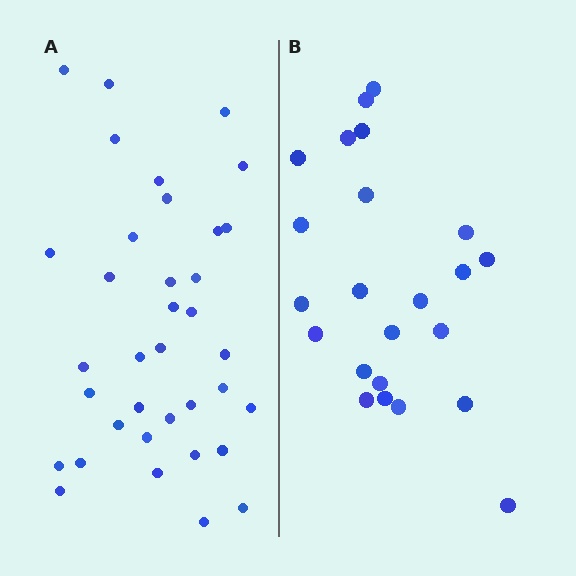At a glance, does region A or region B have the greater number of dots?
Region A (the left region) has more dots.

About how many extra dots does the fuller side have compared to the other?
Region A has approximately 15 more dots than region B.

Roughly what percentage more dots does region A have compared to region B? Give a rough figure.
About 55% more.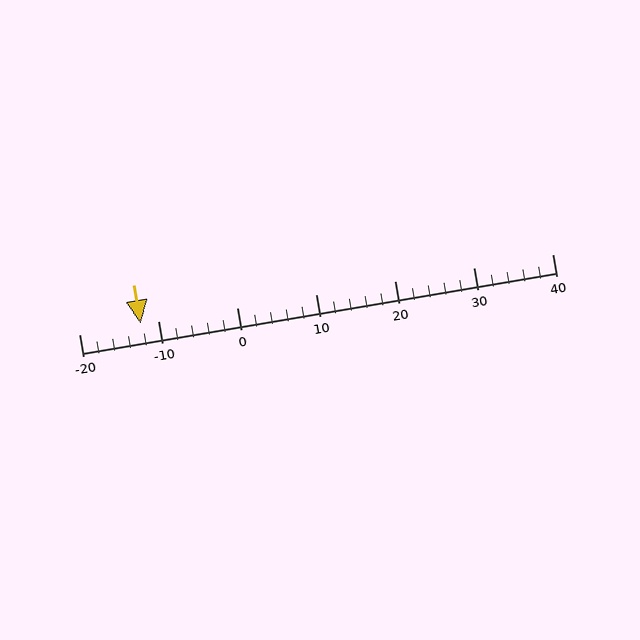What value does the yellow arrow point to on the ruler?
The yellow arrow points to approximately -12.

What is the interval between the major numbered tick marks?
The major tick marks are spaced 10 units apart.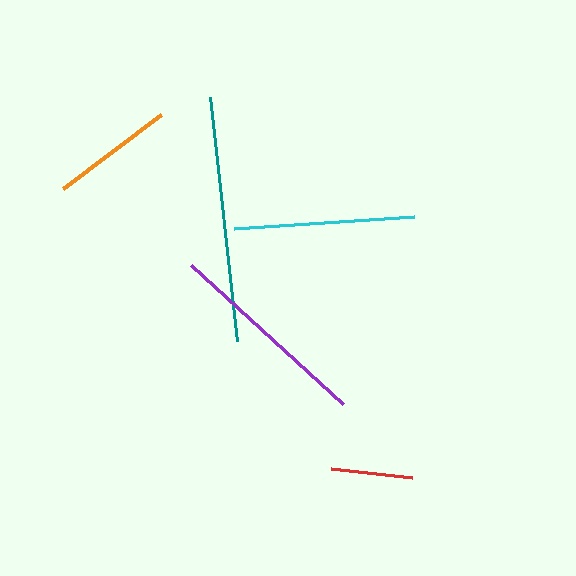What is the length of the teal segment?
The teal segment is approximately 246 pixels long.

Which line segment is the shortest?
The red line is the shortest at approximately 81 pixels.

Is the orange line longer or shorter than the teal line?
The teal line is longer than the orange line.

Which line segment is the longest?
The teal line is the longest at approximately 246 pixels.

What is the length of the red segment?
The red segment is approximately 81 pixels long.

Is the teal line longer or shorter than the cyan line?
The teal line is longer than the cyan line.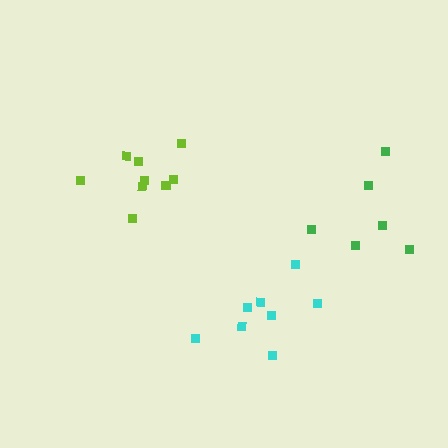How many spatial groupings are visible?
There are 3 spatial groupings.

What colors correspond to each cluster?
The clusters are colored: green, lime, cyan.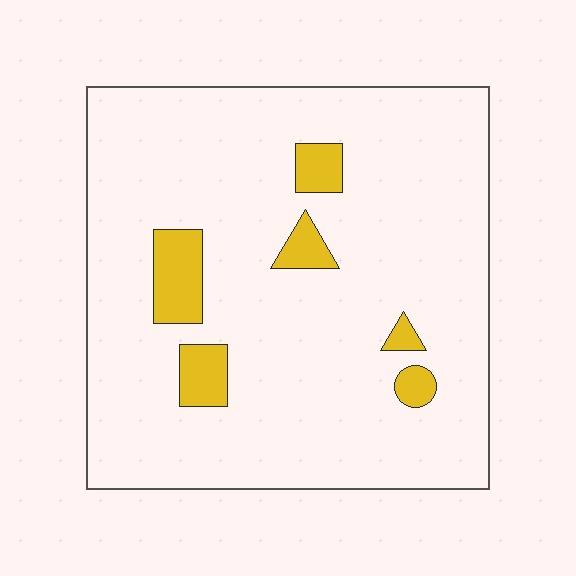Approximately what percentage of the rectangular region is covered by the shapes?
Approximately 10%.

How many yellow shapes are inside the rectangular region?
6.